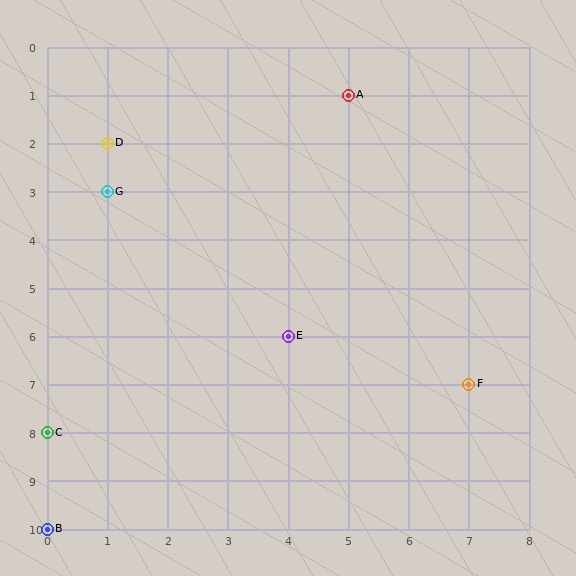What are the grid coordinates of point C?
Point C is at grid coordinates (0, 8).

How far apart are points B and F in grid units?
Points B and F are 7 columns and 3 rows apart (about 7.6 grid units diagonally).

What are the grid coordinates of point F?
Point F is at grid coordinates (7, 7).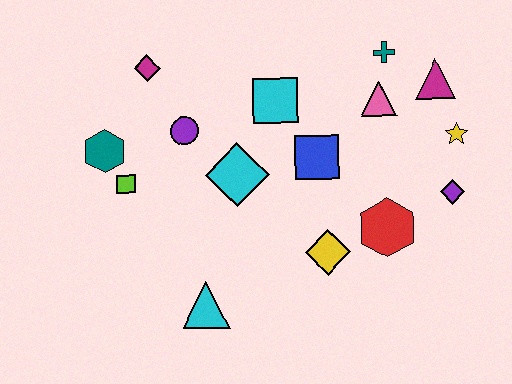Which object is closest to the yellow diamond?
The red hexagon is closest to the yellow diamond.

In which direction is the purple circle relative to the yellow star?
The purple circle is to the left of the yellow star.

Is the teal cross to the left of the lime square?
No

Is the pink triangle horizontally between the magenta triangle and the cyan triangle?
Yes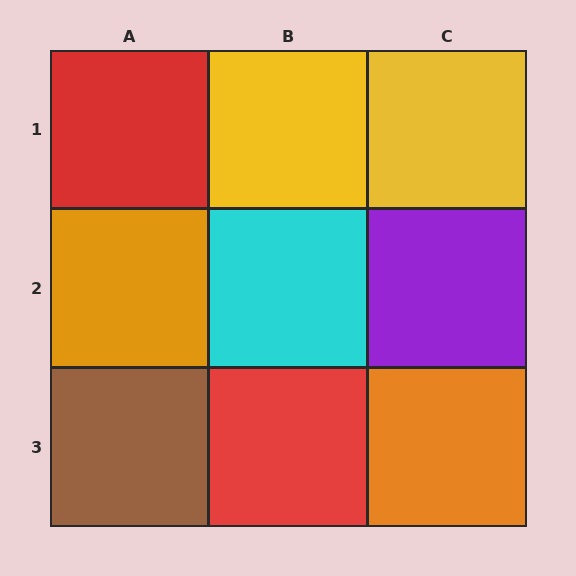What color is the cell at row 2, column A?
Orange.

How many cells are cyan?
1 cell is cyan.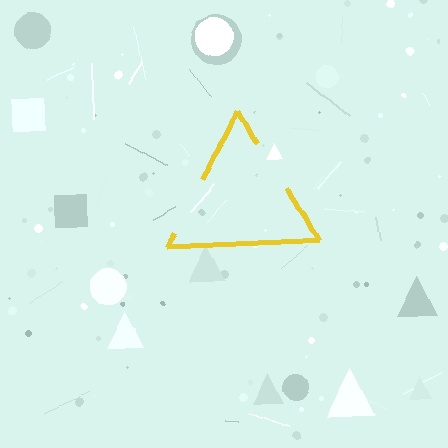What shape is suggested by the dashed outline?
The dashed outline suggests a triangle.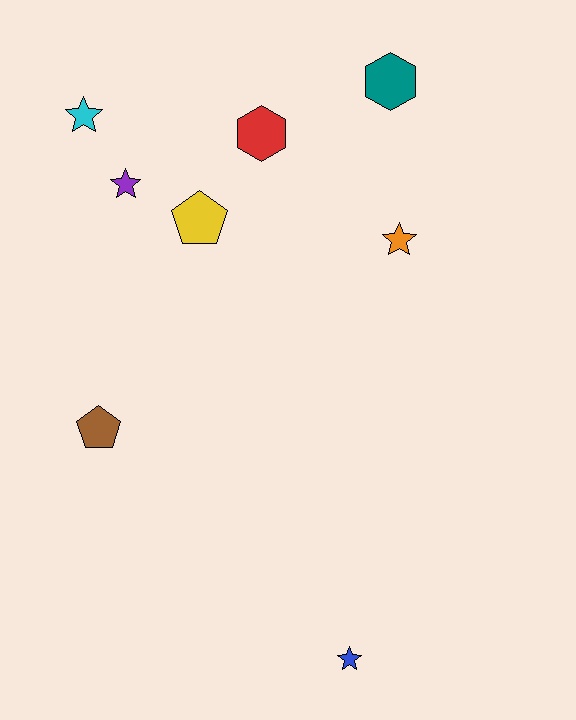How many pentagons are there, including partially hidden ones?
There are 2 pentagons.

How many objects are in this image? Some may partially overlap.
There are 8 objects.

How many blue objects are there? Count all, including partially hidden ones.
There is 1 blue object.